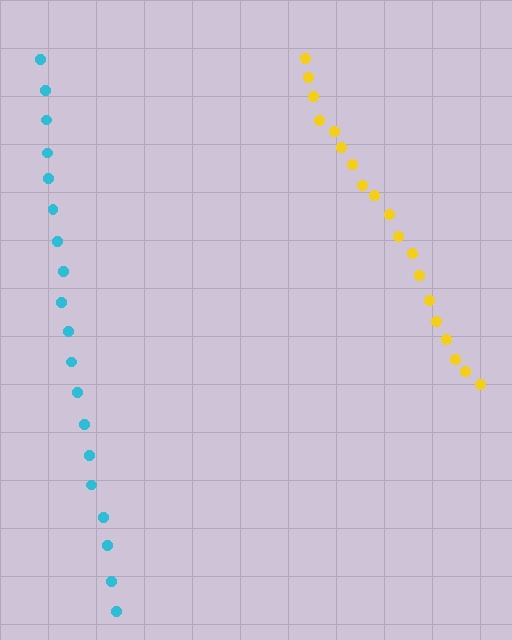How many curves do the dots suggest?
There are 2 distinct paths.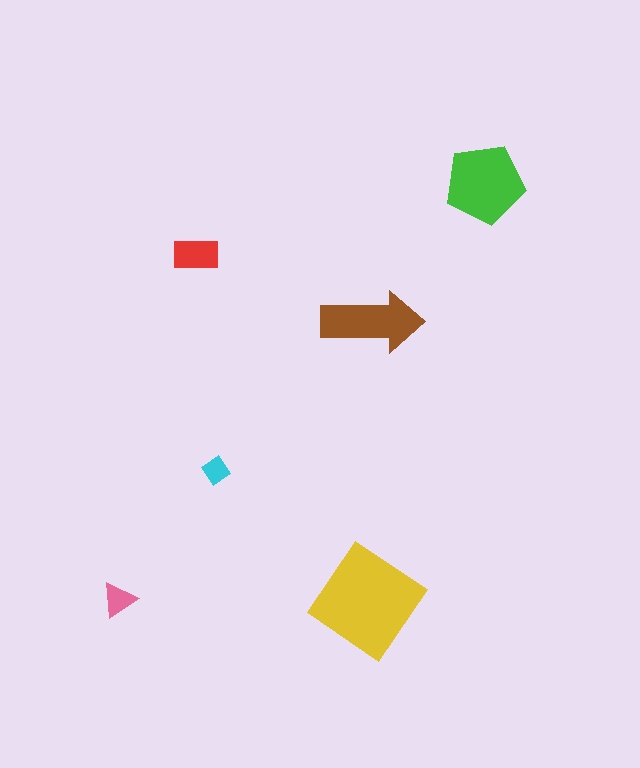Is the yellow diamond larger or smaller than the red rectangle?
Larger.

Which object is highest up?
The green pentagon is topmost.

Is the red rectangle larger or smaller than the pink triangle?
Larger.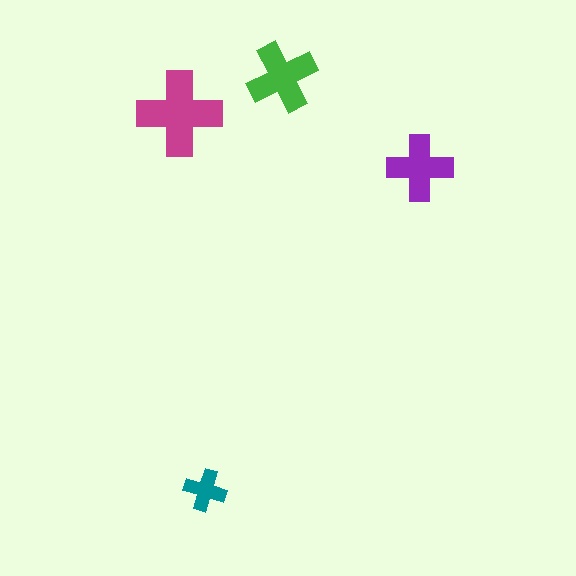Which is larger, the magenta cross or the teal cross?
The magenta one.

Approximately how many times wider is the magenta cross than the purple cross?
About 1.5 times wider.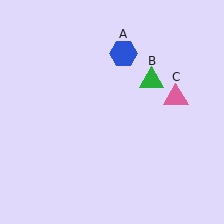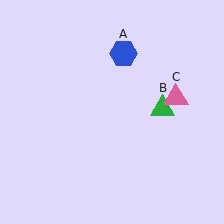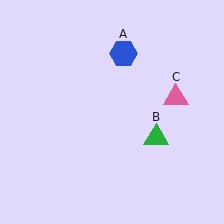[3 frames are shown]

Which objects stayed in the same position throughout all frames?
Blue hexagon (object A) and pink triangle (object C) remained stationary.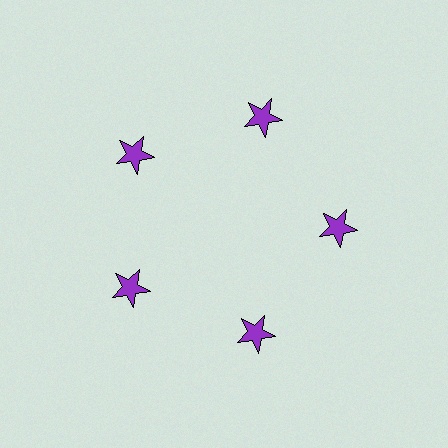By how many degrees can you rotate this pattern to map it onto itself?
The pattern maps onto itself every 72 degrees of rotation.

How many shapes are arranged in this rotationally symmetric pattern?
There are 5 shapes, arranged in 5 groups of 1.